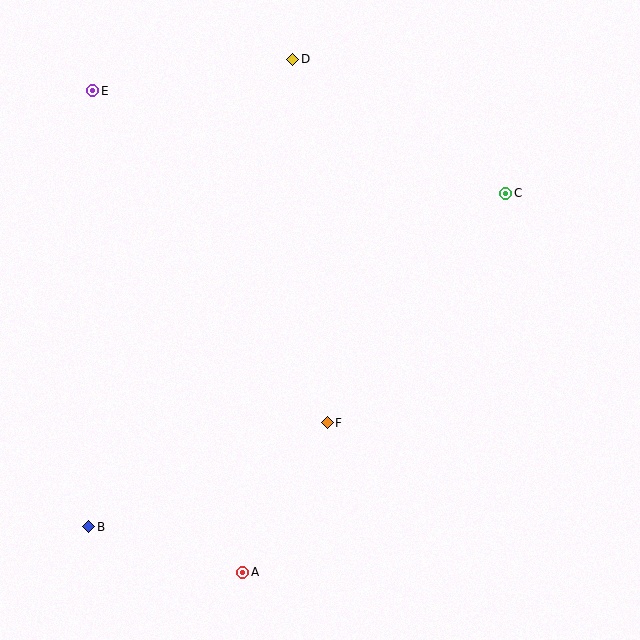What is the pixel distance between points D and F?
The distance between D and F is 365 pixels.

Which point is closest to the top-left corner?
Point E is closest to the top-left corner.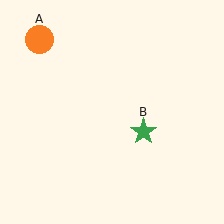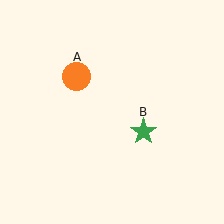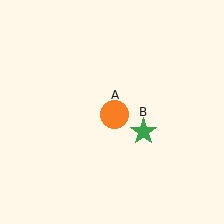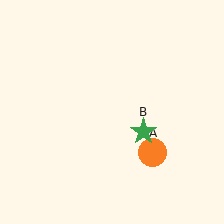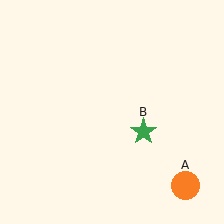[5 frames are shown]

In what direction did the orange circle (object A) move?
The orange circle (object A) moved down and to the right.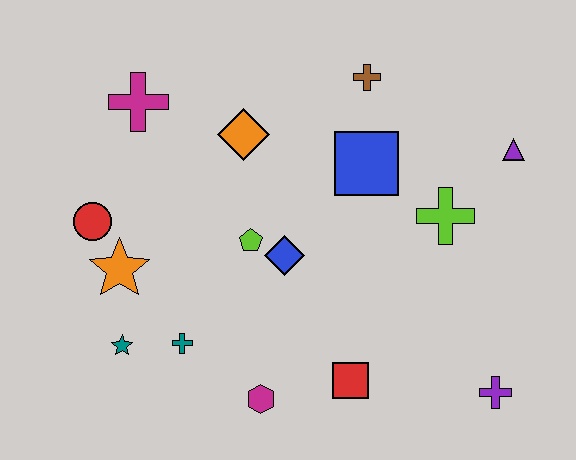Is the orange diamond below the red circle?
No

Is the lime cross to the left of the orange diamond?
No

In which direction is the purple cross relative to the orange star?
The purple cross is to the right of the orange star.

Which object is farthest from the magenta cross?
The purple cross is farthest from the magenta cross.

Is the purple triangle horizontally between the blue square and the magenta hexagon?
No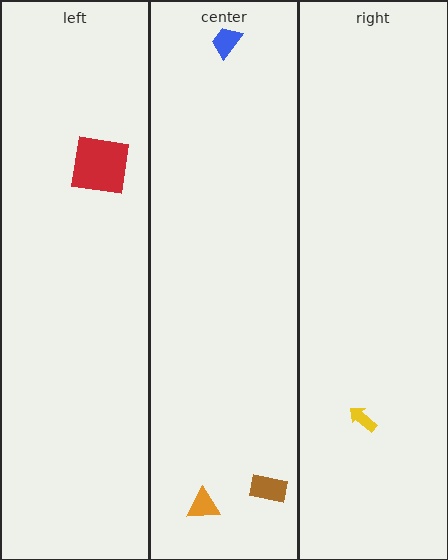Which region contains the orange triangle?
The center region.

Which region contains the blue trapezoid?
The center region.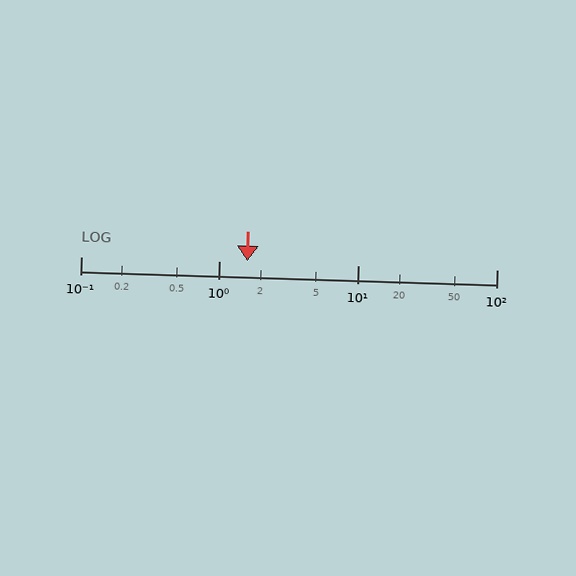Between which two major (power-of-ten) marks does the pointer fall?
The pointer is between 1 and 10.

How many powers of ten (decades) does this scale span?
The scale spans 3 decades, from 0.1 to 100.